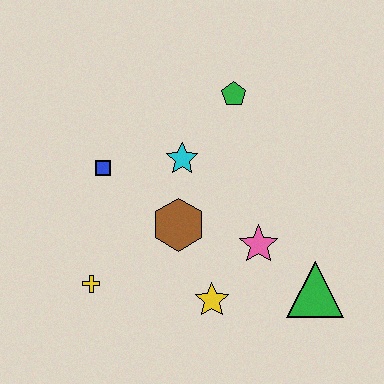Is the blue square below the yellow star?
No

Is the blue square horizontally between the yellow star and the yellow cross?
Yes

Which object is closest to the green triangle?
The pink star is closest to the green triangle.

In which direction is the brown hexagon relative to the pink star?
The brown hexagon is to the left of the pink star.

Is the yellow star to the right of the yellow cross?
Yes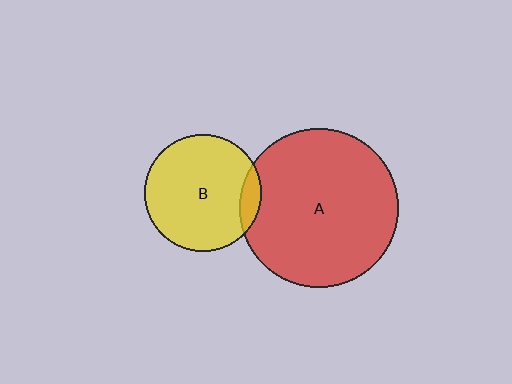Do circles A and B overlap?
Yes.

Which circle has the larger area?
Circle A (red).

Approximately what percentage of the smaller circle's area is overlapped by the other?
Approximately 10%.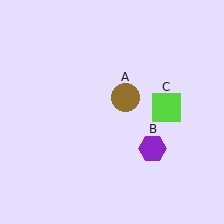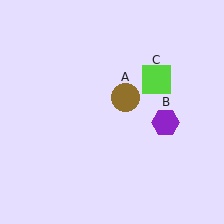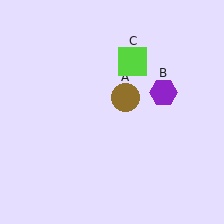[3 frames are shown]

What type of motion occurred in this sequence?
The purple hexagon (object B), lime square (object C) rotated counterclockwise around the center of the scene.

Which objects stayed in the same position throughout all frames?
Brown circle (object A) remained stationary.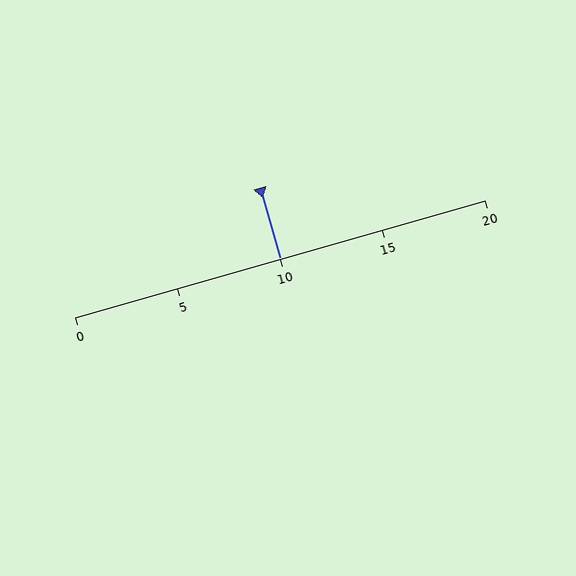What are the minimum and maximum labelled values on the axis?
The axis runs from 0 to 20.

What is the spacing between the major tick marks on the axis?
The major ticks are spaced 5 apart.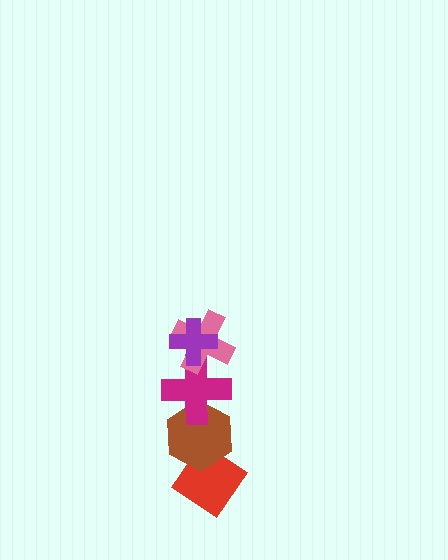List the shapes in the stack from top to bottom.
From top to bottom: the purple cross, the pink cross, the magenta cross, the brown hexagon, the red diamond.